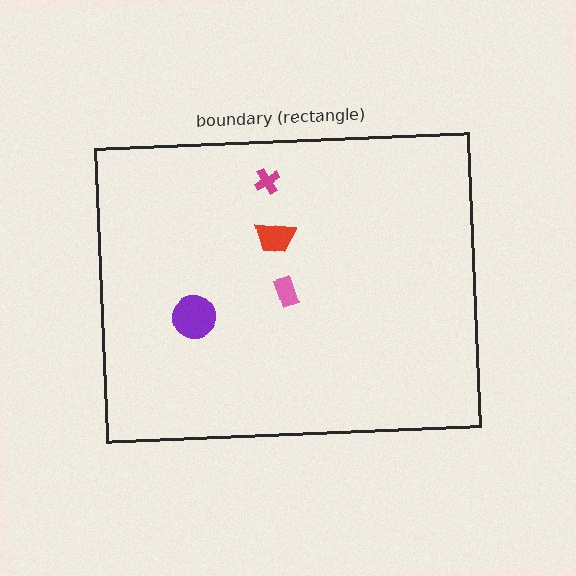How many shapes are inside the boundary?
4 inside, 0 outside.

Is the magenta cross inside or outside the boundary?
Inside.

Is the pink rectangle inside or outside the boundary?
Inside.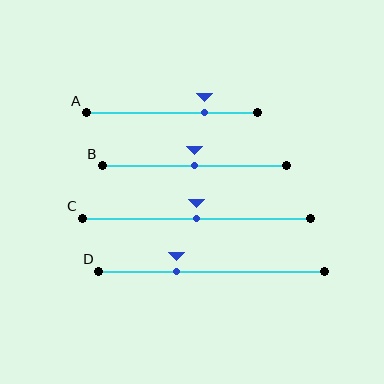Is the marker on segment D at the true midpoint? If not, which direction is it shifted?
No, the marker on segment D is shifted to the left by about 15% of the segment length.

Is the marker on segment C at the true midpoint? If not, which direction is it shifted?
Yes, the marker on segment C is at the true midpoint.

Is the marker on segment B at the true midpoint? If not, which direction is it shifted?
Yes, the marker on segment B is at the true midpoint.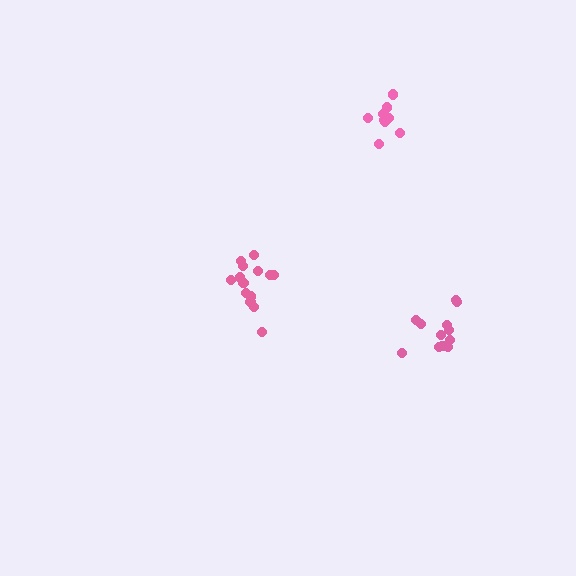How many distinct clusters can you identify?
There are 3 distinct clusters.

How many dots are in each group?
Group 1: 14 dots, Group 2: 12 dots, Group 3: 9 dots (35 total).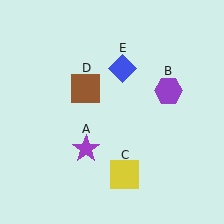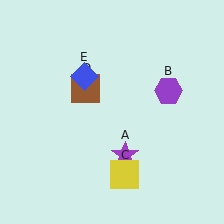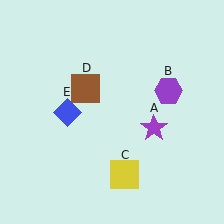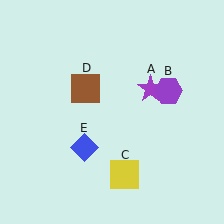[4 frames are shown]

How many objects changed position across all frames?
2 objects changed position: purple star (object A), blue diamond (object E).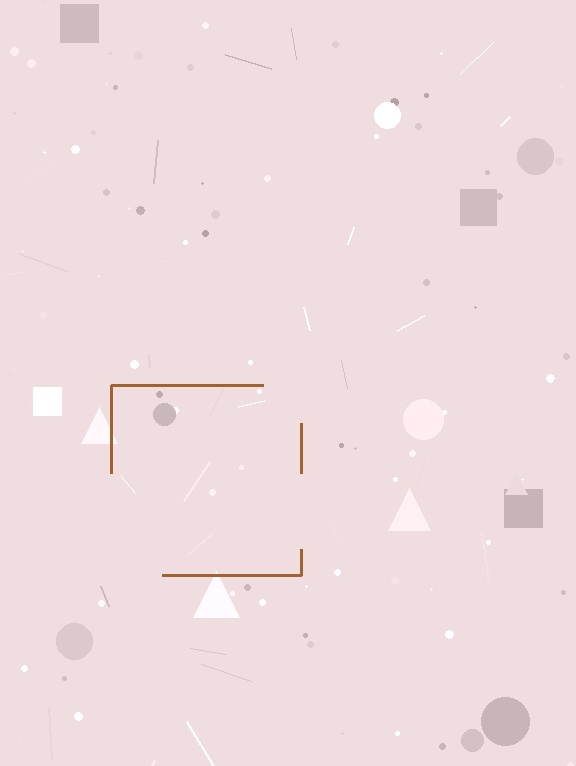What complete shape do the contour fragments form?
The contour fragments form a square.